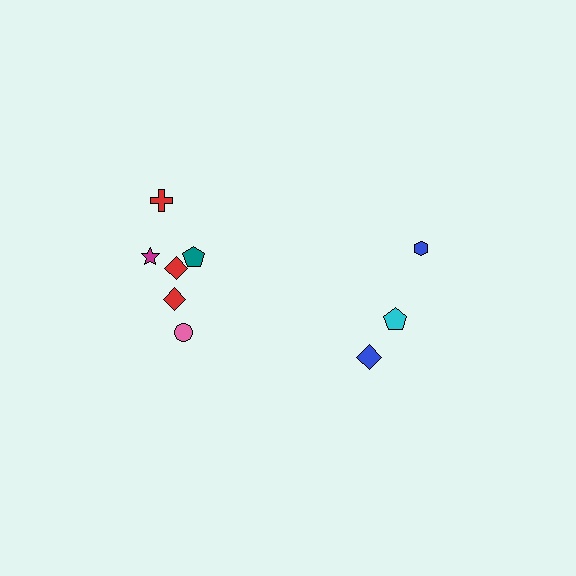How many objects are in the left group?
There are 6 objects.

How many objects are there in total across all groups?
There are 9 objects.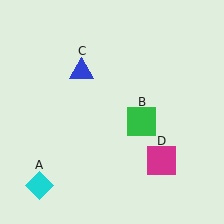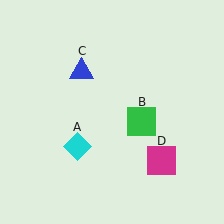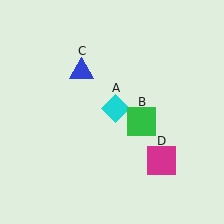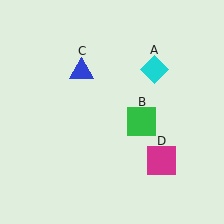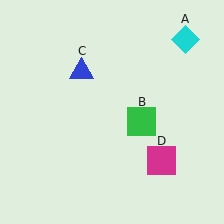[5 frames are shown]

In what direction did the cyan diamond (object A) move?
The cyan diamond (object A) moved up and to the right.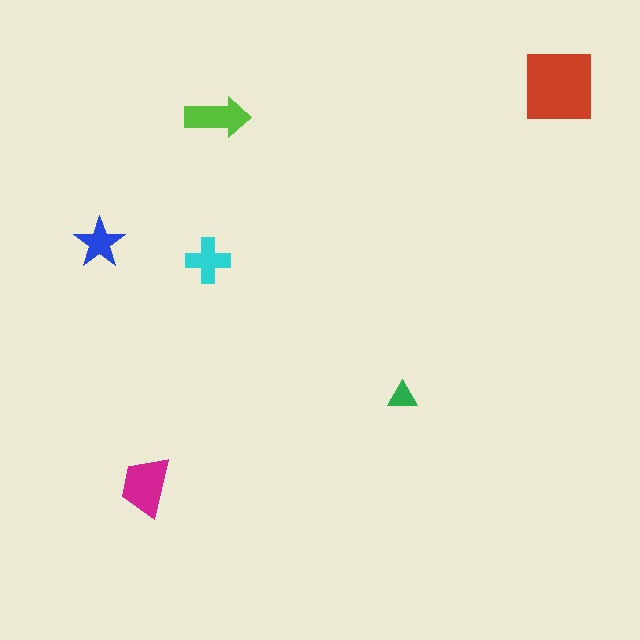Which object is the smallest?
The green triangle.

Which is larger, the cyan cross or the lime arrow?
The lime arrow.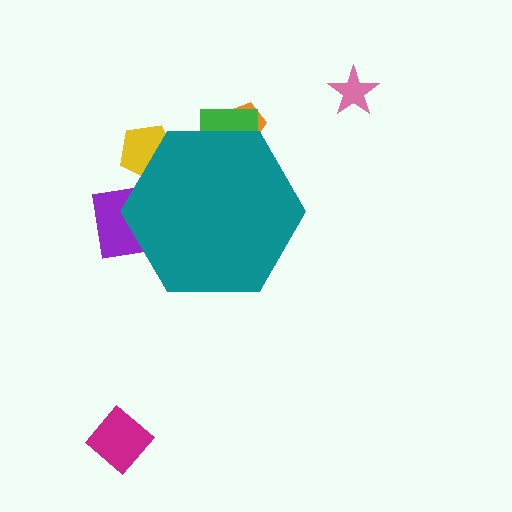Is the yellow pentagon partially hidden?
Yes, the yellow pentagon is partially hidden behind the teal hexagon.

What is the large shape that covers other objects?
A teal hexagon.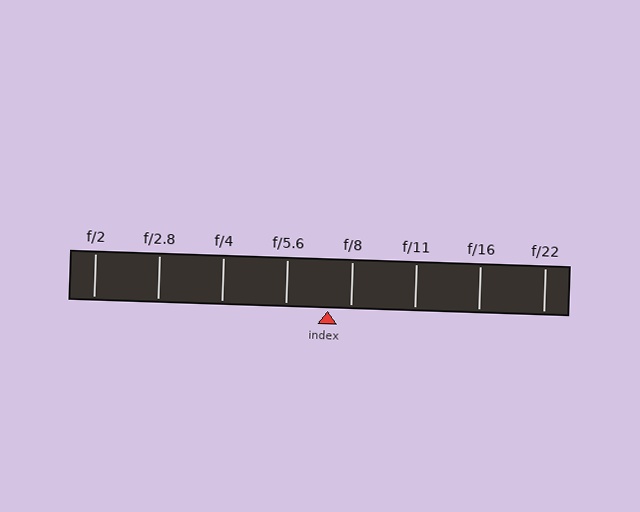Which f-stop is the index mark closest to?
The index mark is closest to f/8.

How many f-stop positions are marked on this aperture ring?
There are 8 f-stop positions marked.